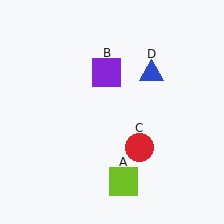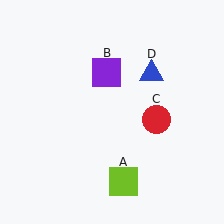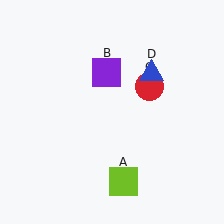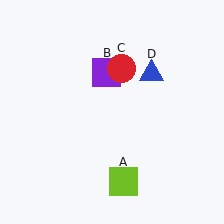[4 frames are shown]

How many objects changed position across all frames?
1 object changed position: red circle (object C).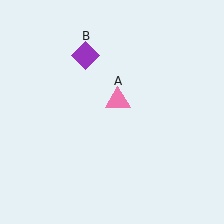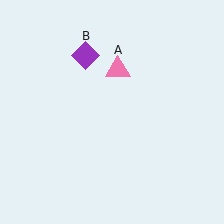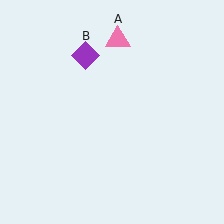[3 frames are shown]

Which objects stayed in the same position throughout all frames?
Purple diamond (object B) remained stationary.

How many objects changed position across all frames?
1 object changed position: pink triangle (object A).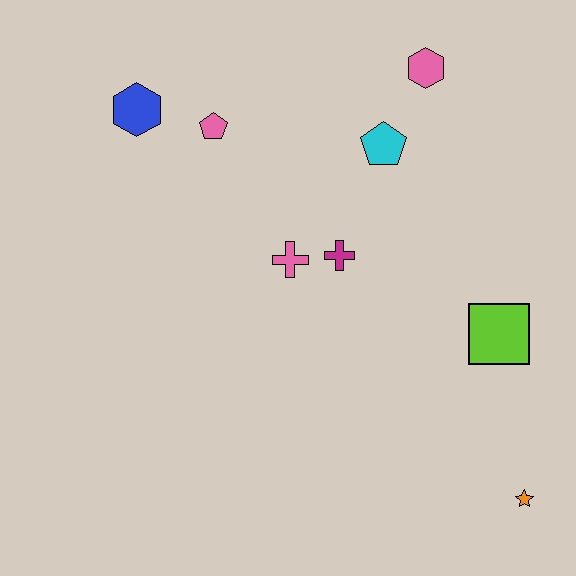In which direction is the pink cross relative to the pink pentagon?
The pink cross is below the pink pentagon.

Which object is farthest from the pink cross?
The orange star is farthest from the pink cross.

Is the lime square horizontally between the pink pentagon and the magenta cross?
No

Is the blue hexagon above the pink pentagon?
Yes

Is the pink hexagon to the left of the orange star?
Yes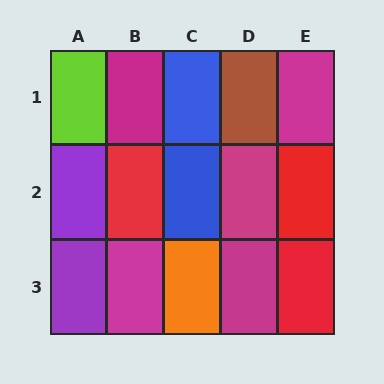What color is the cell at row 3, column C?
Orange.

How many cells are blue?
2 cells are blue.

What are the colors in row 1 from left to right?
Lime, magenta, blue, brown, magenta.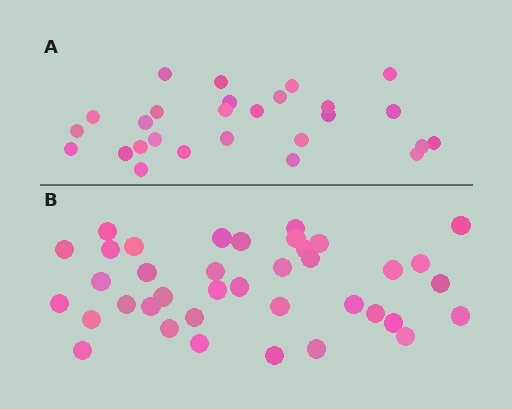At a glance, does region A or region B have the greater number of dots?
Region B (the bottom region) has more dots.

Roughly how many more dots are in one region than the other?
Region B has roughly 12 or so more dots than region A.